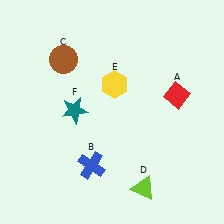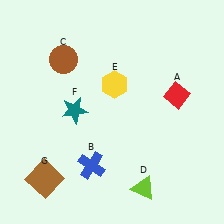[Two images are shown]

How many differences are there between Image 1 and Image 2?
There is 1 difference between the two images.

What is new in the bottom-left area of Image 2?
A brown square (G) was added in the bottom-left area of Image 2.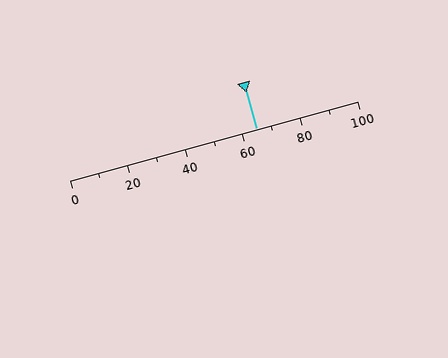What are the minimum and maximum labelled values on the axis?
The axis runs from 0 to 100.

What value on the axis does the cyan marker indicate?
The marker indicates approximately 65.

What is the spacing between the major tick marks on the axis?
The major ticks are spaced 20 apart.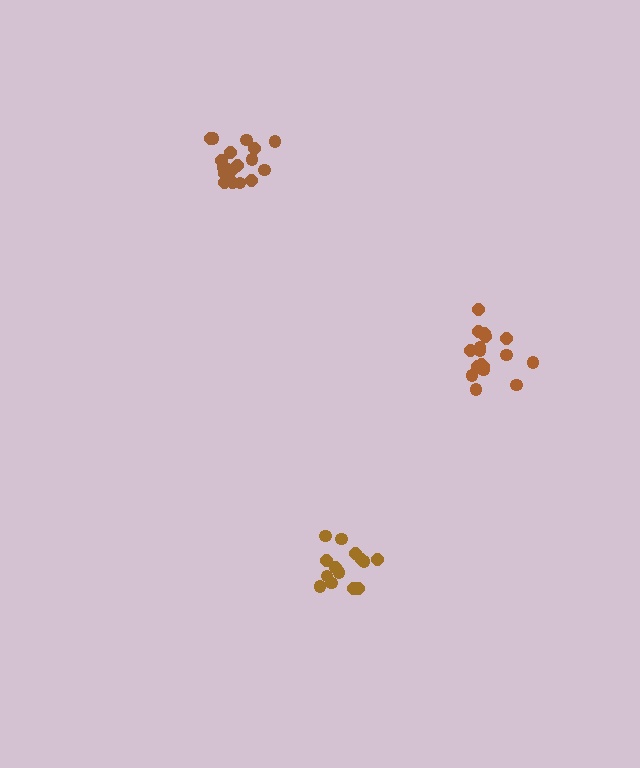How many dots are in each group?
Group 1: 17 dots, Group 2: 18 dots, Group 3: 14 dots (49 total).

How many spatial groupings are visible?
There are 3 spatial groupings.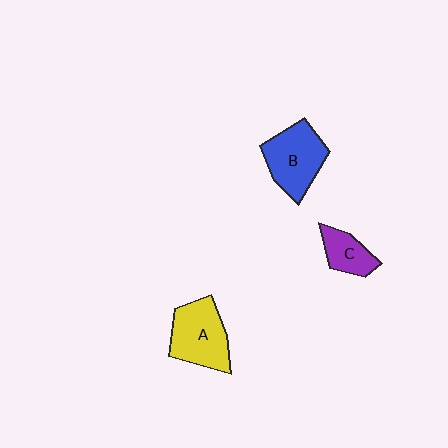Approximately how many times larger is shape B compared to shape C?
Approximately 1.8 times.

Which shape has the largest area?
Shape A (yellow).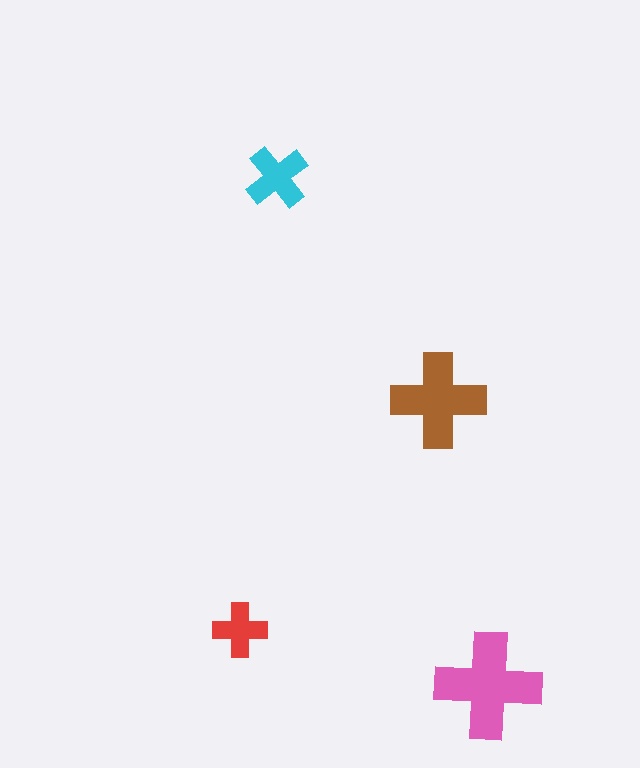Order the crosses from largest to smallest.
the pink one, the brown one, the cyan one, the red one.